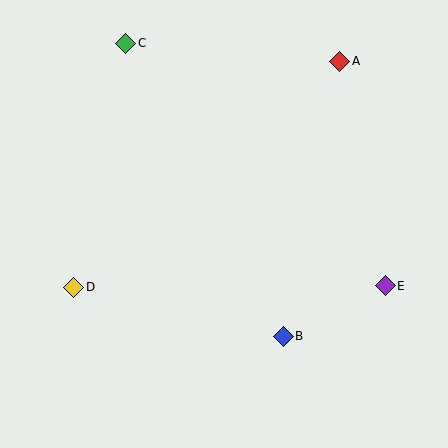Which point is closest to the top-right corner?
Point A is closest to the top-right corner.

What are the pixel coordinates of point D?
Point D is at (74, 287).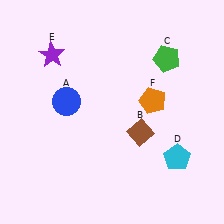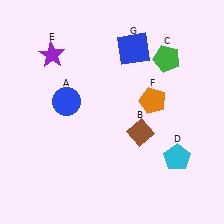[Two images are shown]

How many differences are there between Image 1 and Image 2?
There is 1 difference between the two images.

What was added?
A blue square (G) was added in Image 2.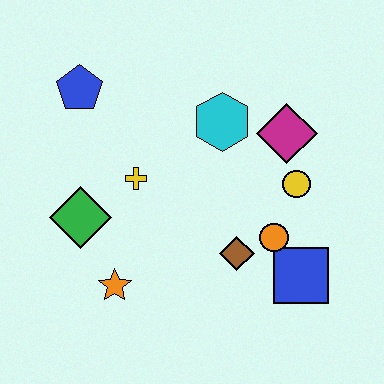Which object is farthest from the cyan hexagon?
The orange star is farthest from the cyan hexagon.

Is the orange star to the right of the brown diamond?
No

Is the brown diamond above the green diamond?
No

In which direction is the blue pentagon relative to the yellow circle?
The blue pentagon is to the left of the yellow circle.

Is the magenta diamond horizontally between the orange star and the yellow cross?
No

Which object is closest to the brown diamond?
The orange circle is closest to the brown diamond.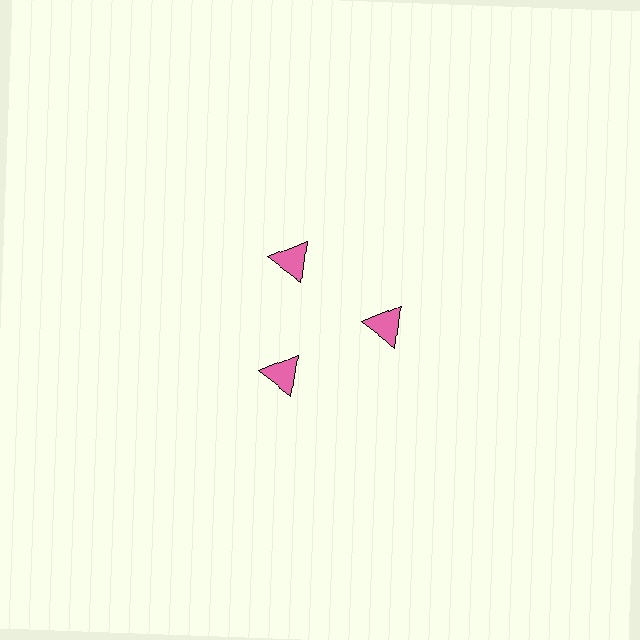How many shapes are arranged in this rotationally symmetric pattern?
There are 3 shapes, arranged in 3 groups of 1.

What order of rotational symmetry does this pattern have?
This pattern has 3-fold rotational symmetry.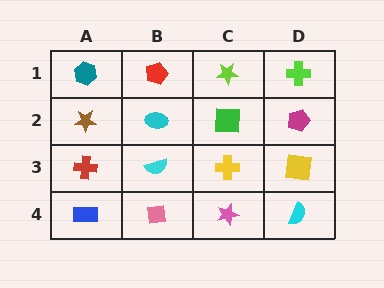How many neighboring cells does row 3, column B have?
4.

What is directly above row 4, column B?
A cyan semicircle.